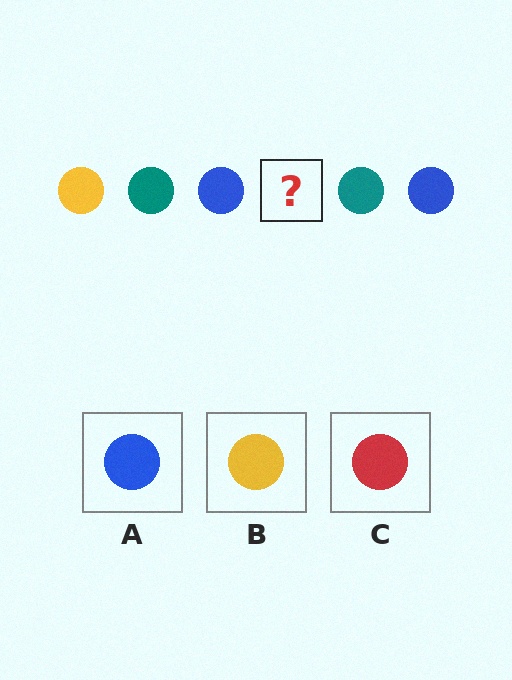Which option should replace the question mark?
Option B.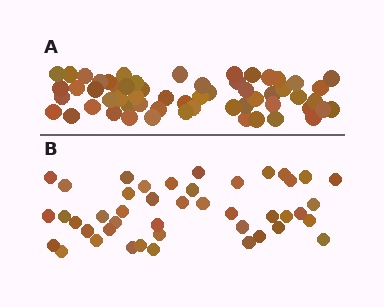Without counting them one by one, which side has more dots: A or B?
Region A (the top region) has more dots.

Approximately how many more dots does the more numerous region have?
Region A has approximately 15 more dots than region B.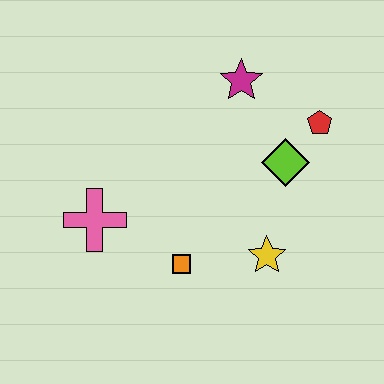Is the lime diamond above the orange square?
Yes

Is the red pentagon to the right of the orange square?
Yes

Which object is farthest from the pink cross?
The red pentagon is farthest from the pink cross.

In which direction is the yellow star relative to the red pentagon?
The yellow star is below the red pentagon.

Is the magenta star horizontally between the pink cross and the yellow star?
Yes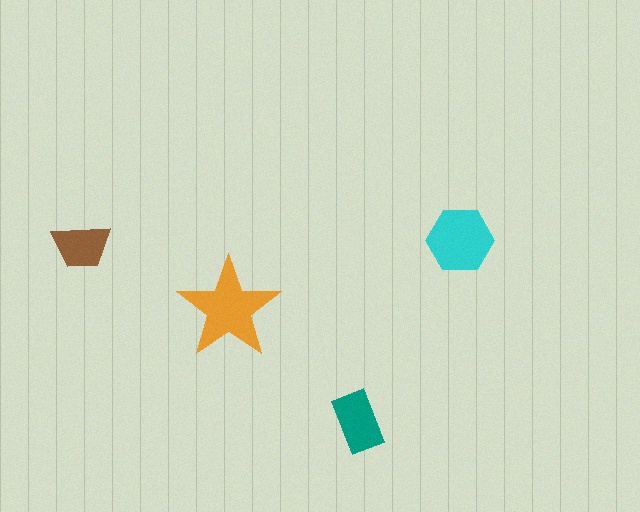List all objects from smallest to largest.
The brown trapezoid, the teal rectangle, the cyan hexagon, the orange star.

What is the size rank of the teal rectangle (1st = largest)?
3rd.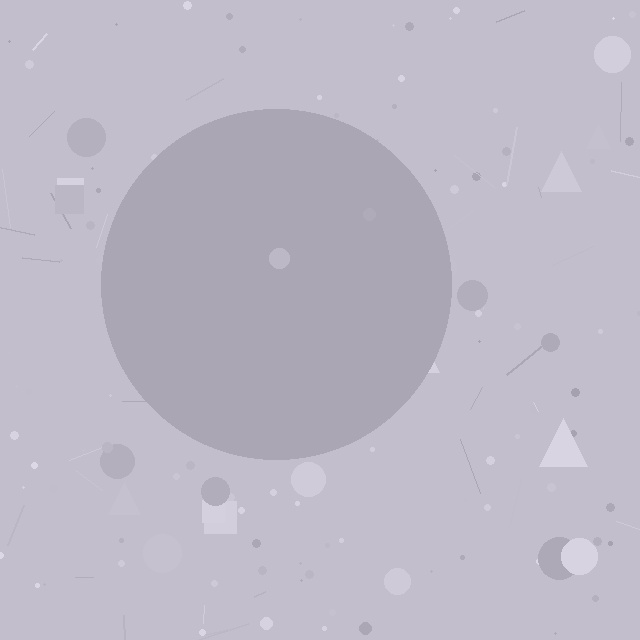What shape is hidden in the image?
A circle is hidden in the image.